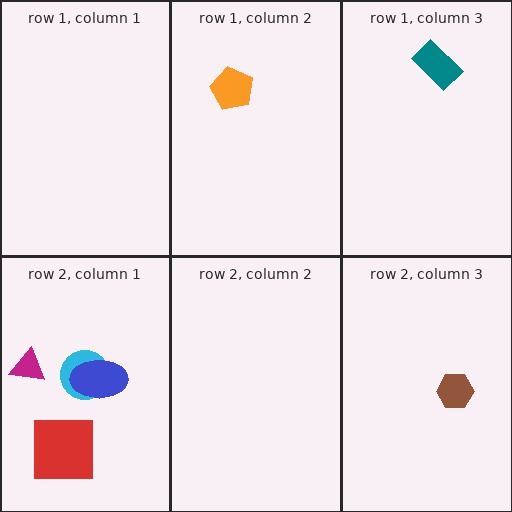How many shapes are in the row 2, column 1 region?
4.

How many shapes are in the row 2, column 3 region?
1.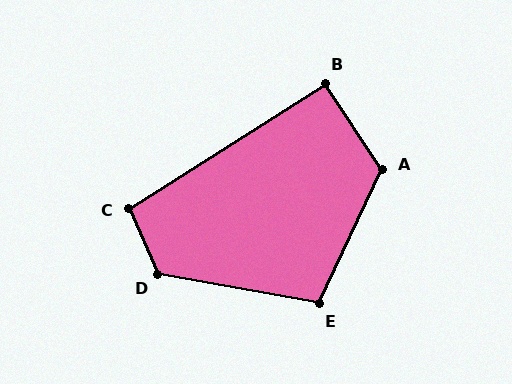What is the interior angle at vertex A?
Approximately 121 degrees (obtuse).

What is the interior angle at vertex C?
Approximately 99 degrees (obtuse).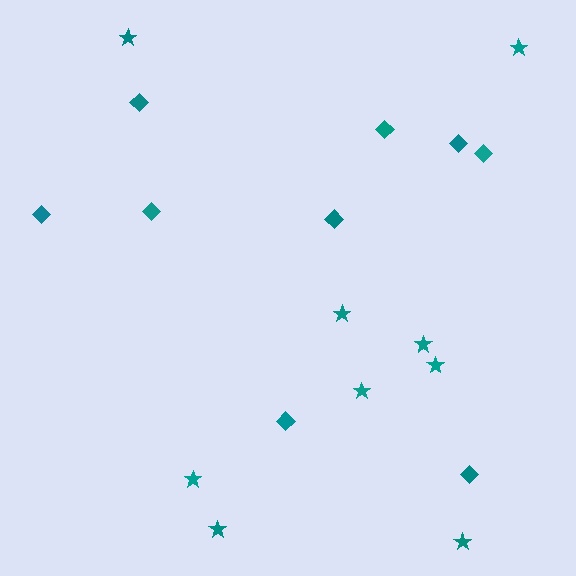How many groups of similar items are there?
There are 2 groups: one group of diamonds (9) and one group of stars (9).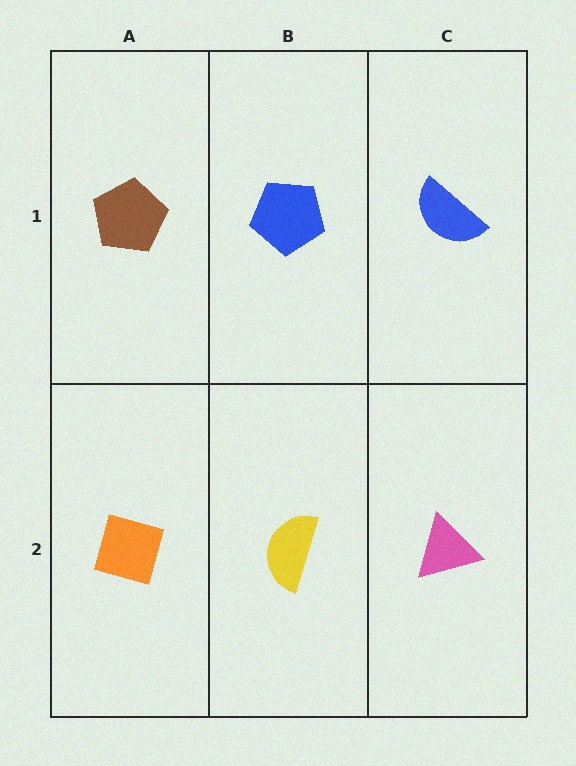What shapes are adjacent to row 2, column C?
A blue semicircle (row 1, column C), a yellow semicircle (row 2, column B).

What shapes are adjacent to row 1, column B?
A yellow semicircle (row 2, column B), a brown pentagon (row 1, column A), a blue semicircle (row 1, column C).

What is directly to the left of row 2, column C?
A yellow semicircle.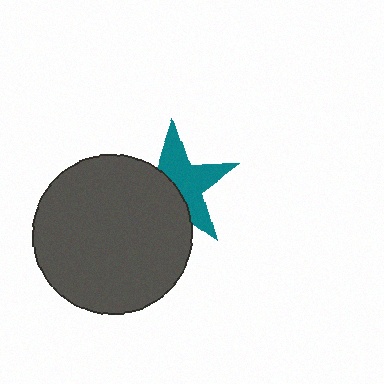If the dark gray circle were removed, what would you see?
You would see the complete teal star.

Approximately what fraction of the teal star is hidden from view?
Roughly 46% of the teal star is hidden behind the dark gray circle.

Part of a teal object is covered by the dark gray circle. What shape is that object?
It is a star.